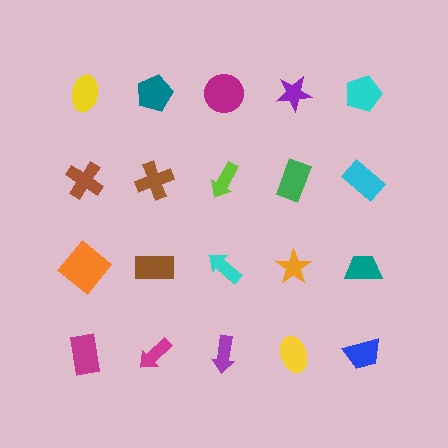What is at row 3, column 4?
An orange star.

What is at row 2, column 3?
A lime arrow.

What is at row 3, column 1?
An orange diamond.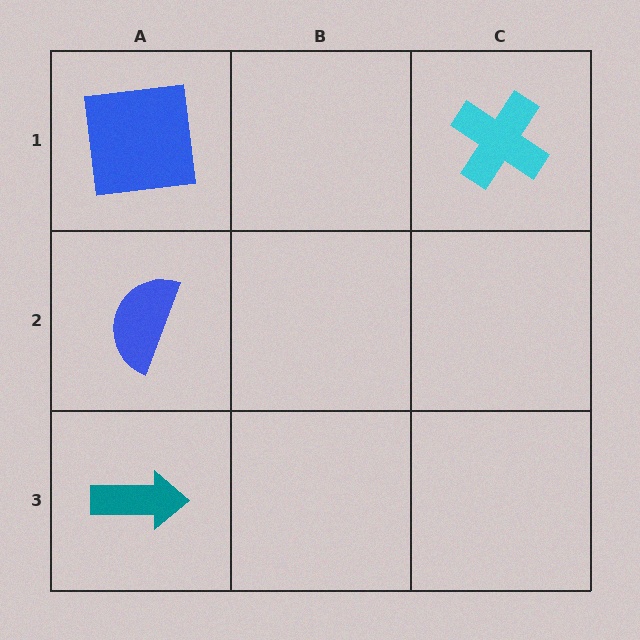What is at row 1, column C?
A cyan cross.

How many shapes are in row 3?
1 shape.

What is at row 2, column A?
A blue semicircle.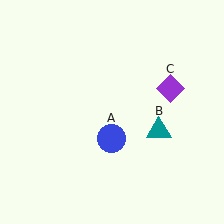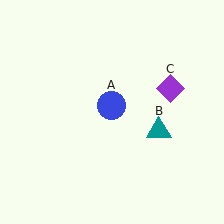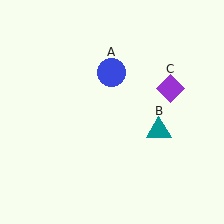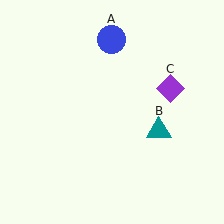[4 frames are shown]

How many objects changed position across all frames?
1 object changed position: blue circle (object A).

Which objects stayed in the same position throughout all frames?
Teal triangle (object B) and purple diamond (object C) remained stationary.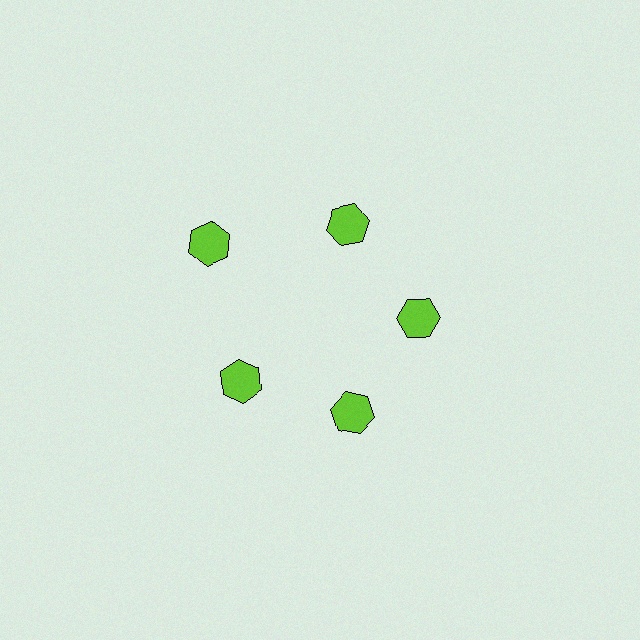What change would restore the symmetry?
The symmetry would be restored by moving it inward, back onto the ring so that all 5 hexagons sit at equal angles and equal distance from the center.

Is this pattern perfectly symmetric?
No. The 5 lime hexagons are arranged in a ring, but one element near the 10 o'clock position is pushed outward from the center, breaking the 5-fold rotational symmetry.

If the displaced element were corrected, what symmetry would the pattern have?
It would have 5-fold rotational symmetry — the pattern would map onto itself every 72 degrees.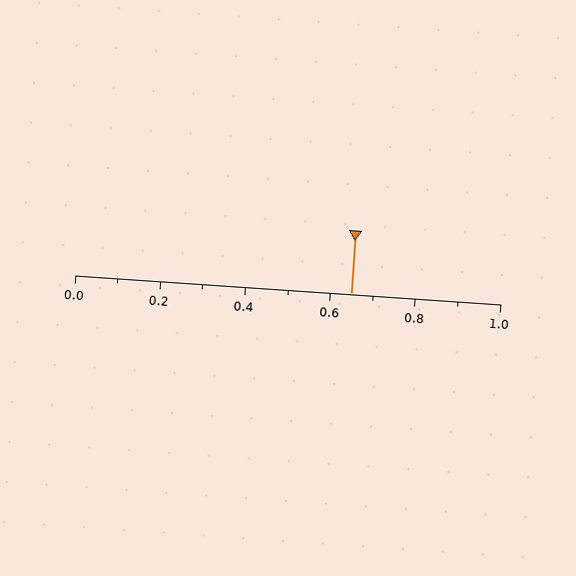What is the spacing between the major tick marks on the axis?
The major ticks are spaced 0.2 apart.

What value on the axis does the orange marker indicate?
The marker indicates approximately 0.65.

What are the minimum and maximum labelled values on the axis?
The axis runs from 0.0 to 1.0.